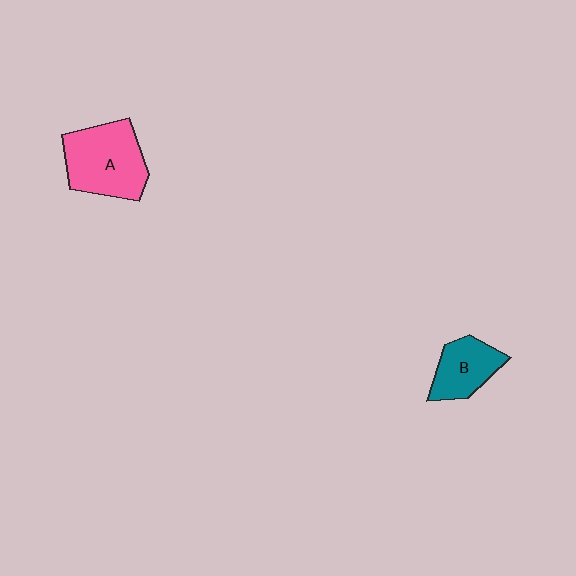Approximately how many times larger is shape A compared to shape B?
Approximately 1.6 times.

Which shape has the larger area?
Shape A (pink).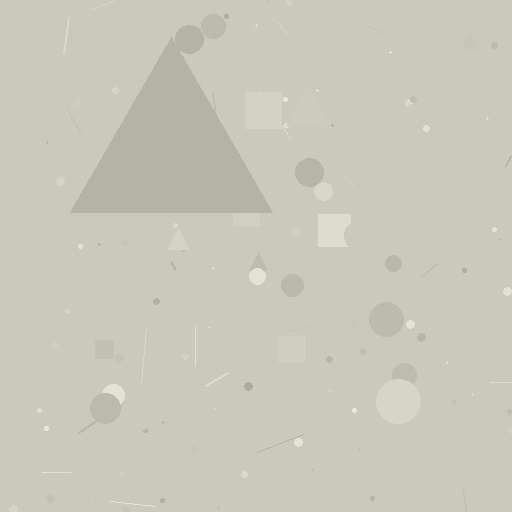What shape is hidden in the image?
A triangle is hidden in the image.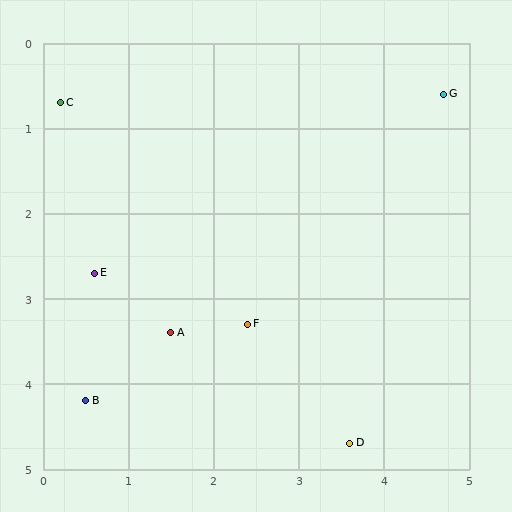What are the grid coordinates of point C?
Point C is at approximately (0.2, 0.7).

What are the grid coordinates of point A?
Point A is at approximately (1.5, 3.4).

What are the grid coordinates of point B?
Point B is at approximately (0.5, 4.2).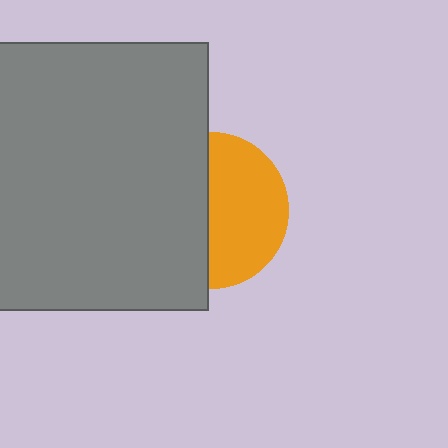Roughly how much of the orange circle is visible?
About half of it is visible (roughly 51%).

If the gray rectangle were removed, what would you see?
You would see the complete orange circle.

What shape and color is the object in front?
The object in front is a gray rectangle.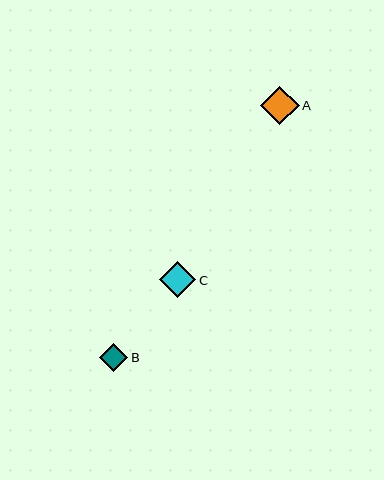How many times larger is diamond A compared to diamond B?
Diamond A is approximately 1.4 times the size of diamond B.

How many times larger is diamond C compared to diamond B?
Diamond C is approximately 1.3 times the size of diamond B.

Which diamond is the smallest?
Diamond B is the smallest with a size of approximately 28 pixels.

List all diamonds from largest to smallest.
From largest to smallest: A, C, B.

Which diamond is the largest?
Diamond A is the largest with a size of approximately 38 pixels.